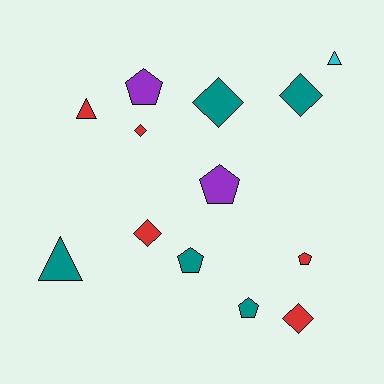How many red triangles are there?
There is 1 red triangle.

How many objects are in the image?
There are 13 objects.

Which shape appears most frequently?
Diamond, with 5 objects.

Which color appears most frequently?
Teal, with 5 objects.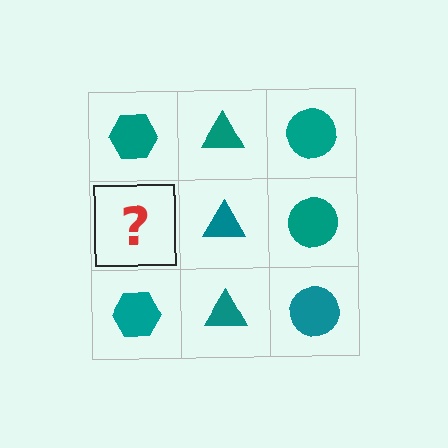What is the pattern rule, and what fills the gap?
The rule is that each column has a consistent shape. The gap should be filled with a teal hexagon.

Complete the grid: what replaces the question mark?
The question mark should be replaced with a teal hexagon.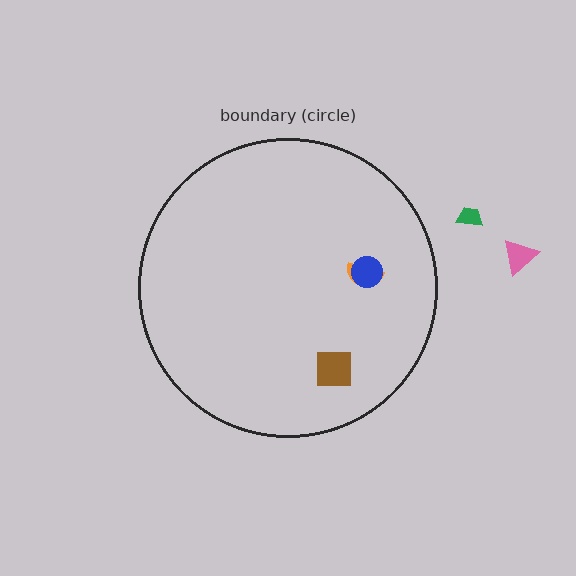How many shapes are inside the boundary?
3 inside, 2 outside.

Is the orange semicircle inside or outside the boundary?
Inside.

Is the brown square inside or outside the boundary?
Inside.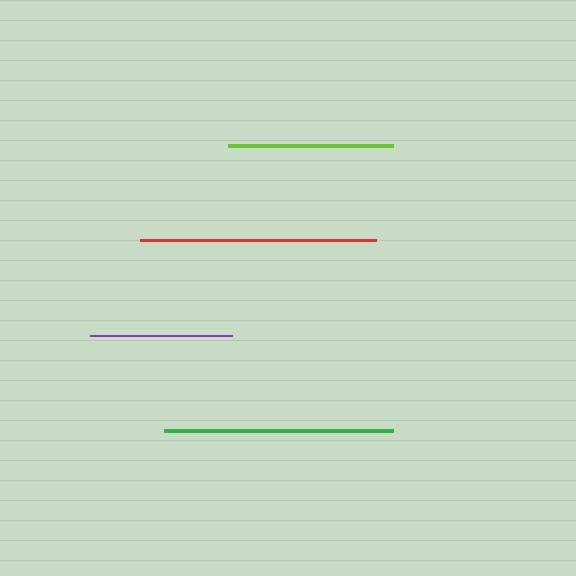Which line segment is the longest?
The red line is the longest at approximately 236 pixels.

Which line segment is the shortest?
The purple line is the shortest at approximately 142 pixels.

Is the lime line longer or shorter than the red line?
The red line is longer than the lime line.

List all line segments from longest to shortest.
From longest to shortest: red, green, lime, purple.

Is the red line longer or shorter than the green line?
The red line is longer than the green line.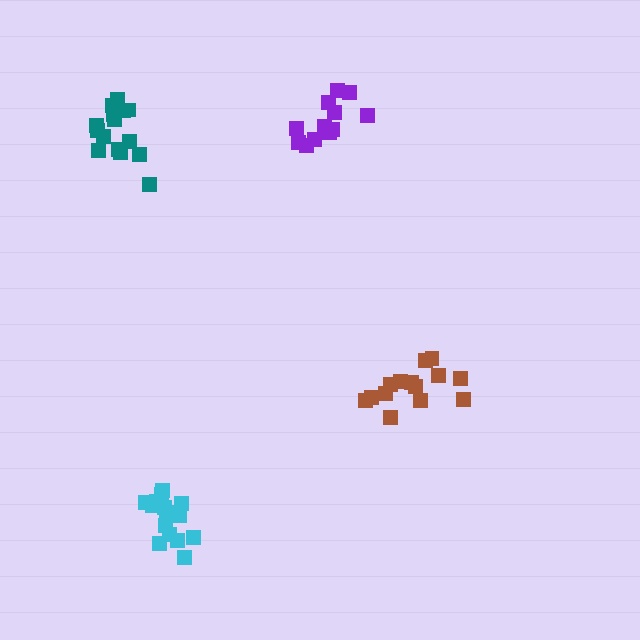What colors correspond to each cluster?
The clusters are colored: brown, teal, cyan, purple.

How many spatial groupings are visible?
There are 4 spatial groupings.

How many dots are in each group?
Group 1: 14 dots, Group 2: 15 dots, Group 3: 15 dots, Group 4: 12 dots (56 total).